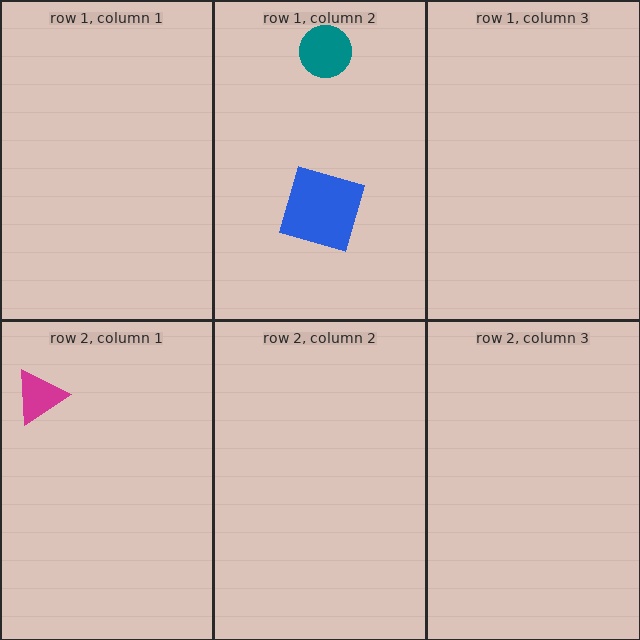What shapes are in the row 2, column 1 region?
The magenta triangle.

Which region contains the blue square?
The row 1, column 2 region.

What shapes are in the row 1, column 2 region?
The blue square, the teal circle.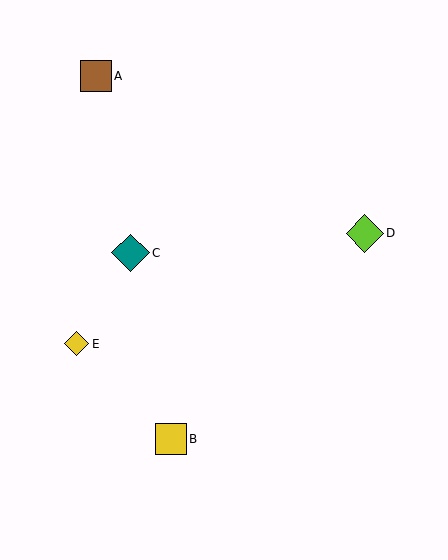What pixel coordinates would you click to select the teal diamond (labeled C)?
Click at (130, 253) to select the teal diamond C.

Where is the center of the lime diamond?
The center of the lime diamond is at (365, 233).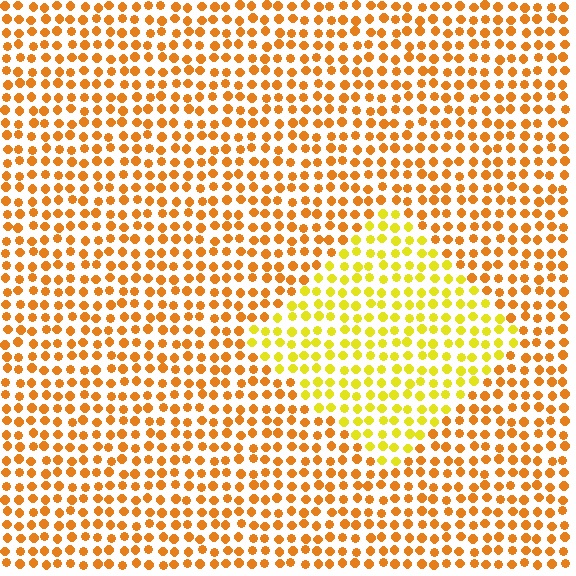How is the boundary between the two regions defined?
The boundary is defined purely by a slight shift in hue (about 31 degrees). Spacing, size, and orientation are identical on both sides.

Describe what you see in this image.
The image is filled with small orange elements in a uniform arrangement. A diamond-shaped region is visible where the elements are tinted to a slightly different hue, forming a subtle color boundary.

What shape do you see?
I see a diamond.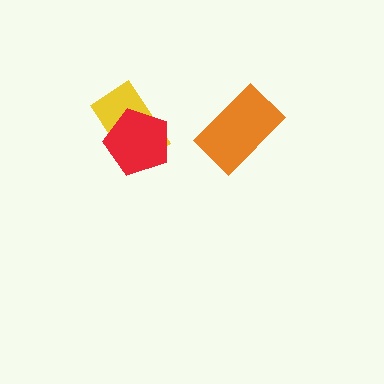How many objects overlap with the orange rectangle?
0 objects overlap with the orange rectangle.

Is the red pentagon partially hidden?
No, no other shape covers it.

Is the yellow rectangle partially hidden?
Yes, it is partially covered by another shape.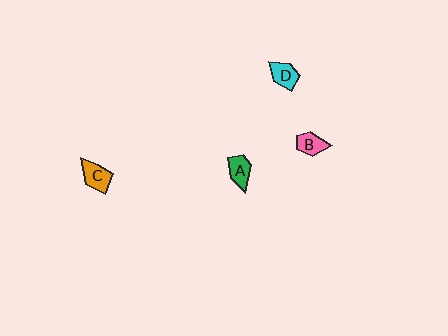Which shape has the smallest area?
Shape B (pink).